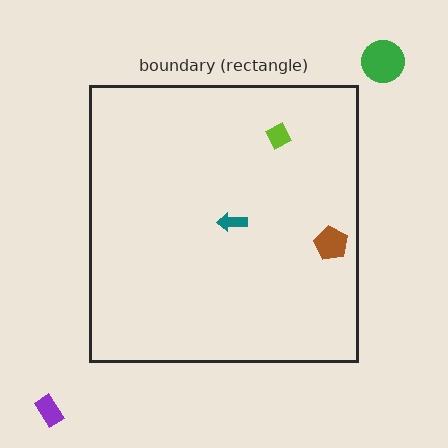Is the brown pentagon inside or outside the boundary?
Inside.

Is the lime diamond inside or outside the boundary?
Inside.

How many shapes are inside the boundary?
3 inside, 2 outside.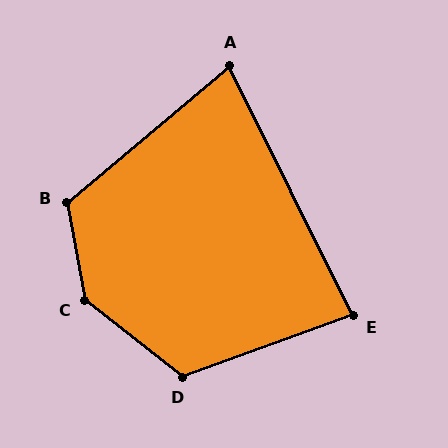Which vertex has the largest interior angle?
C, at approximately 139 degrees.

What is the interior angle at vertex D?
Approximately 122 degrees (obtuse).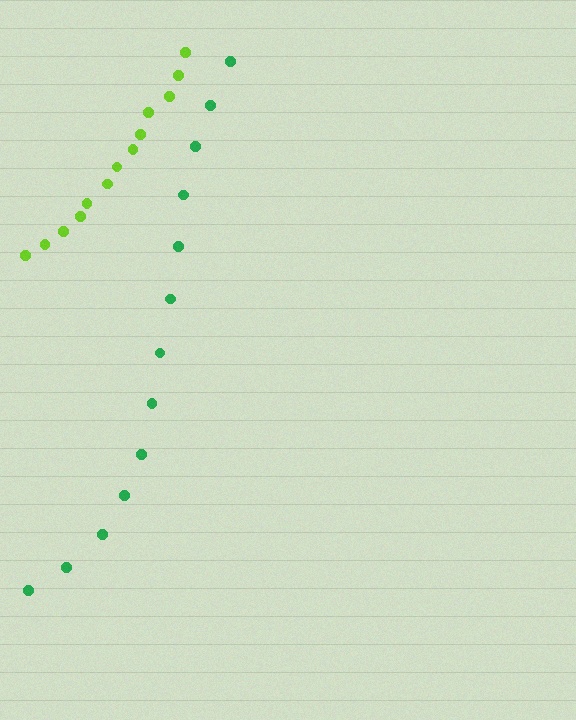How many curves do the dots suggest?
There are 2 distinct paths.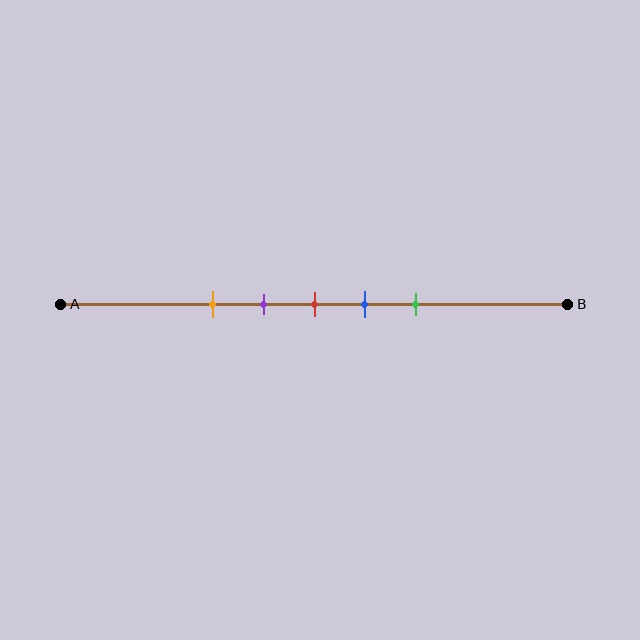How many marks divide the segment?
There are 5 marks dividing the segment.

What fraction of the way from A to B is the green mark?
The green mark is approximately 70% (0.7) of the way from A to B.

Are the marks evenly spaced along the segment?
Yes, the marks are approximately evenly spaced.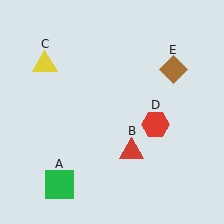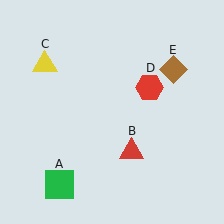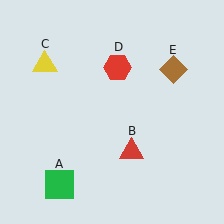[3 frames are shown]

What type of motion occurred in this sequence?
The red hexagon (object D) rotated counterclockwise around the center of the scene.